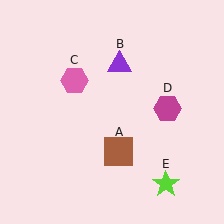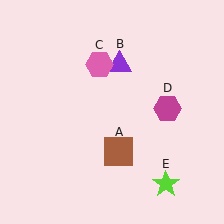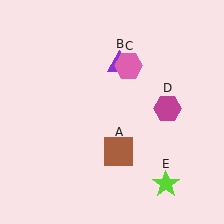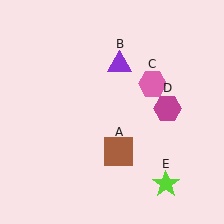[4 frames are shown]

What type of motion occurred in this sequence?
The pink hexagon (object C) rotated clockwise around the center of the scene.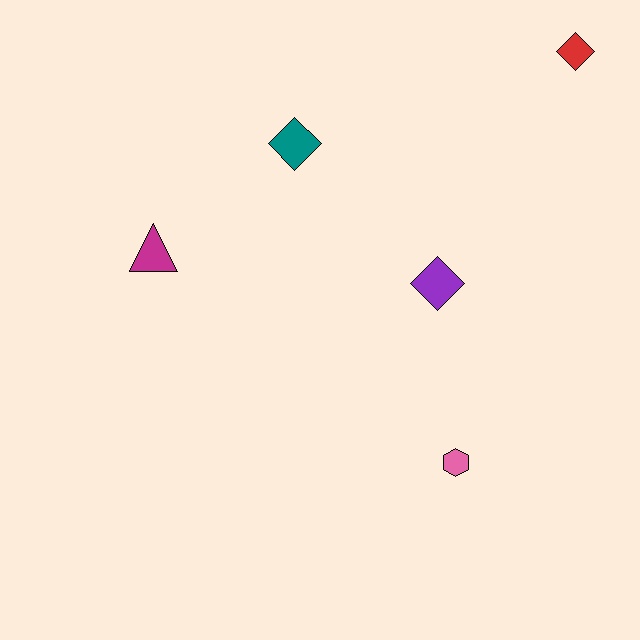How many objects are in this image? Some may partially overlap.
There are 5 objects.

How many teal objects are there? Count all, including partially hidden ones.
There is 1 teal object.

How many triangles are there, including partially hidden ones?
There is 1 triangle.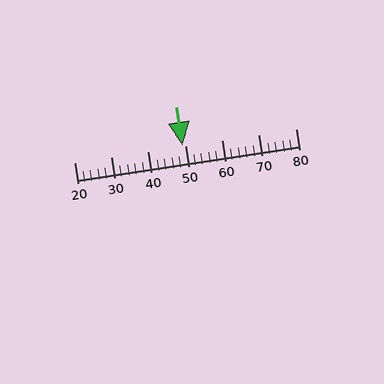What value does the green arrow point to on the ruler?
The green arrow points to approximately 49.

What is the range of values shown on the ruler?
The ruler shows values from 20 to 80.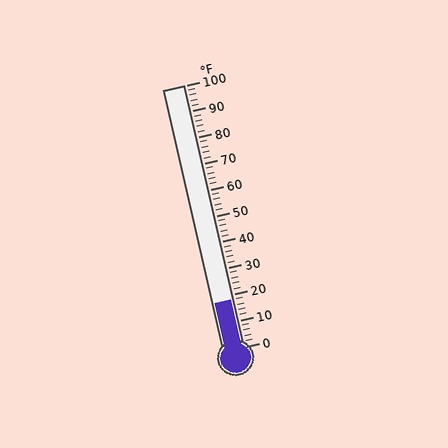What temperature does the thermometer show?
The thermometer shows approximately 18°F.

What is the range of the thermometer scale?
The thermometer scale ranges from 0°F to 100°F.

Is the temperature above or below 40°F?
The temperature is below 40°F.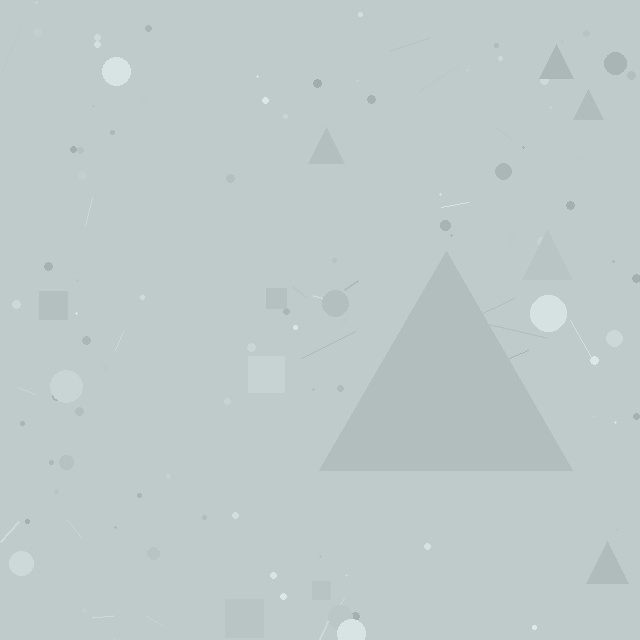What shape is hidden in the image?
A triangle is hidden in the image.